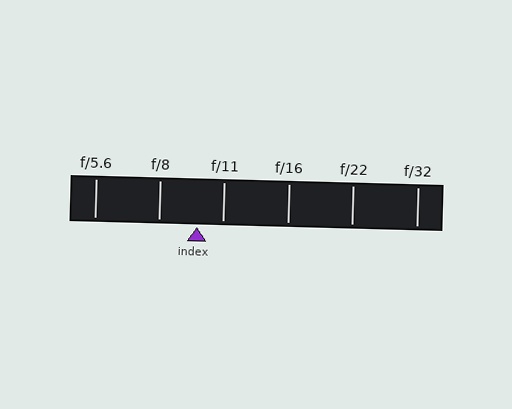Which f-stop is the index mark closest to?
The index mark is closest to f/11.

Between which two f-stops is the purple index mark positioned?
The index mark is between f/8 and f/11.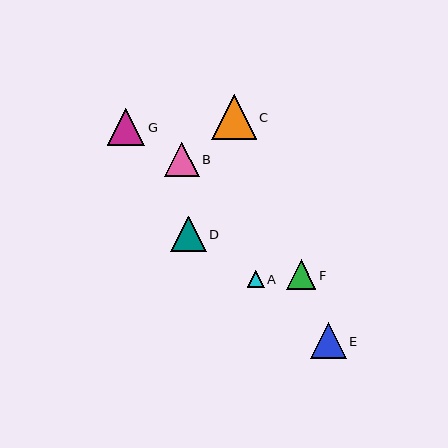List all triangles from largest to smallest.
From largest to smallest: C, G, E, D, B, F, A.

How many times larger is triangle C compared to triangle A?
Triangle C is approximately 2.6 times the size of triangle A.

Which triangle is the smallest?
Triangle A is the smallest with a size of approximately 17 pixels.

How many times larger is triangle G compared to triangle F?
Triangle G is approximately 1.3 times the size of triangle F.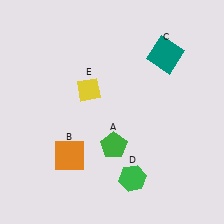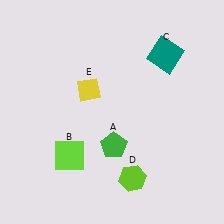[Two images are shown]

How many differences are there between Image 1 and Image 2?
There are 2 differences between the two images.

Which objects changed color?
B changed from orange to lime. D changed from green to lime.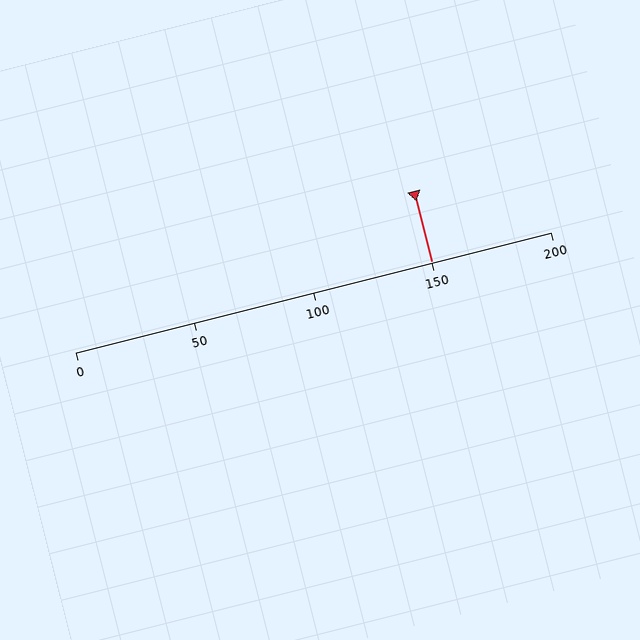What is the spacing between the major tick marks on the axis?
The major ticks are spaced 50 apart.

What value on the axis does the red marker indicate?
The marker indicates approximately 150.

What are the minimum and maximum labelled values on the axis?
The axis runs from 0 to 200.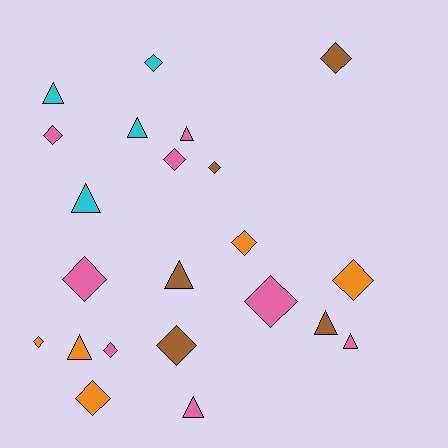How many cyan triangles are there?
There are 3 cyan triangles.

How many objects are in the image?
There are 22 objects.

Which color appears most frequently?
Pink, with 8 objects.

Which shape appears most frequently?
Diamond, with 13 objects.